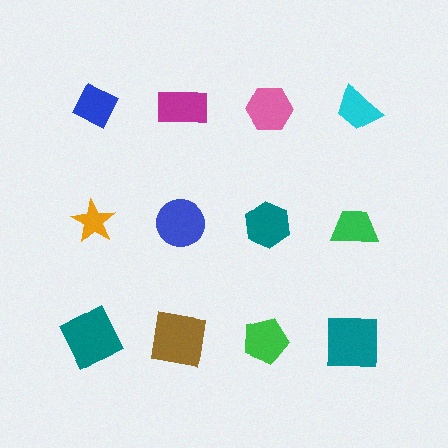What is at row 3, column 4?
A teal square.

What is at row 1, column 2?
A magenta rectangle.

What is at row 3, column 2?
A brown square.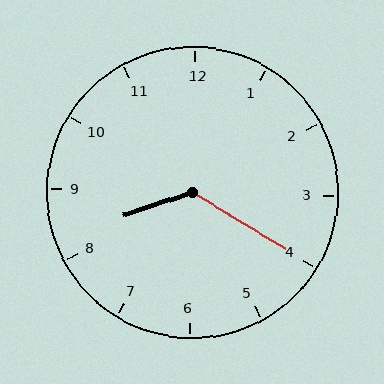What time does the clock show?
8:20.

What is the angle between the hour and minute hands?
Approximately 130 degrees.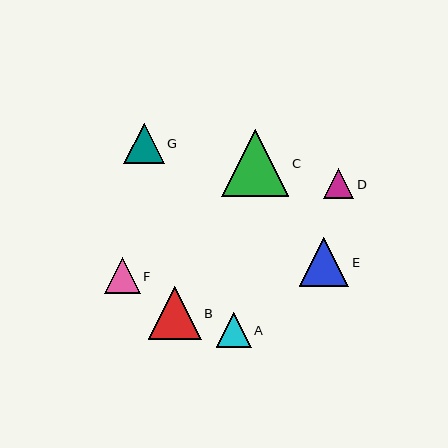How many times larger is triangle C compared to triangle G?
Triangle C is approximately 1.6 times the size of triangle G.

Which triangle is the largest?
Triangle C is the largest with a size of approximately 67 pixels.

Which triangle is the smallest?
Triangle D is the smallest with a size of approximately 30 pixels.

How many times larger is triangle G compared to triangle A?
Triangle G is approximately 1.2 times the size of triangle A.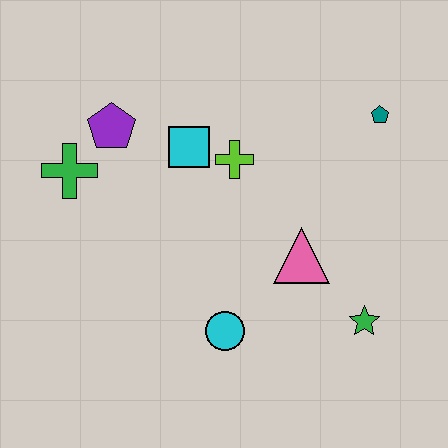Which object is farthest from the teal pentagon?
The green cross is farthest from the teal pentagon.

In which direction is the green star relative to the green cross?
The green star is to the right of the green cross.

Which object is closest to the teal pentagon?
The lime cross is closest to the teal pentagon.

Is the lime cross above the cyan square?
No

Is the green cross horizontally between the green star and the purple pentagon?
No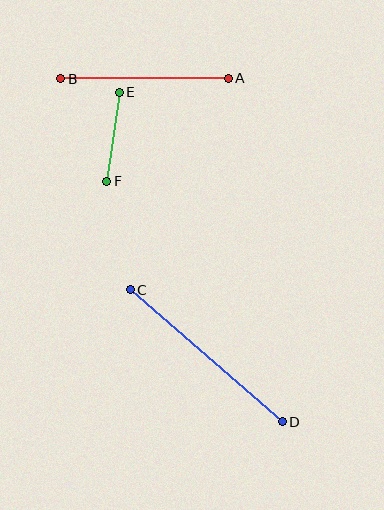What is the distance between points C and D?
The distance is approximately 201 pixels.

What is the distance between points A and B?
The distance is approximately 168 pixels.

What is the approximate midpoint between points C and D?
The midpoint is at approximately (206, 356) pixels.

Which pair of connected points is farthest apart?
Points C and D are farthest apart.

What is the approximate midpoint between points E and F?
The midpoint is at approximately (113, 137) pixels.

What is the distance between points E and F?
The distance is approximately 90 pixels.